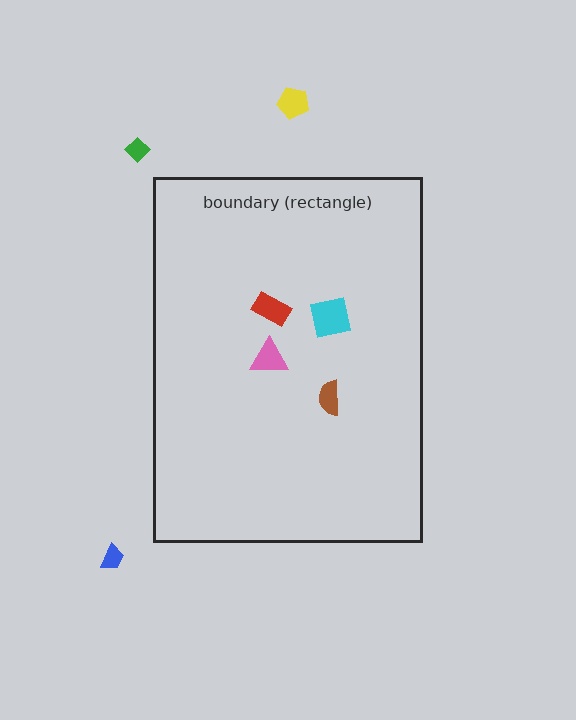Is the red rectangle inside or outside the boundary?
Inside.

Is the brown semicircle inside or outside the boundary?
Inside.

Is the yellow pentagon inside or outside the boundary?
Outside.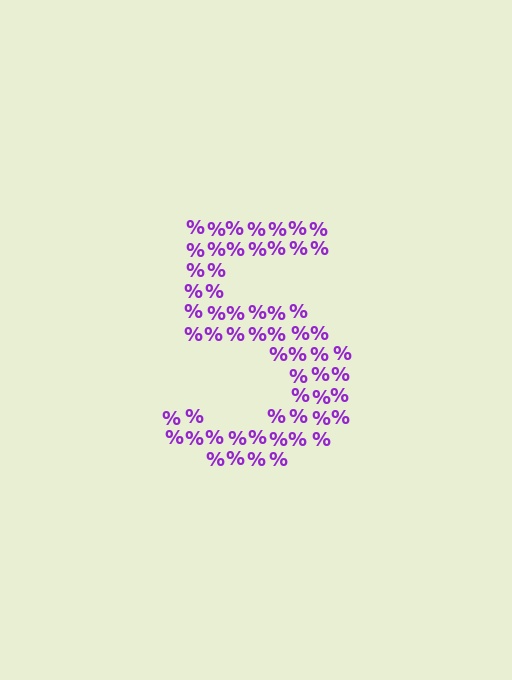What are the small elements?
The small elements are percent signs.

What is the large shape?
The large shape is the digit 5.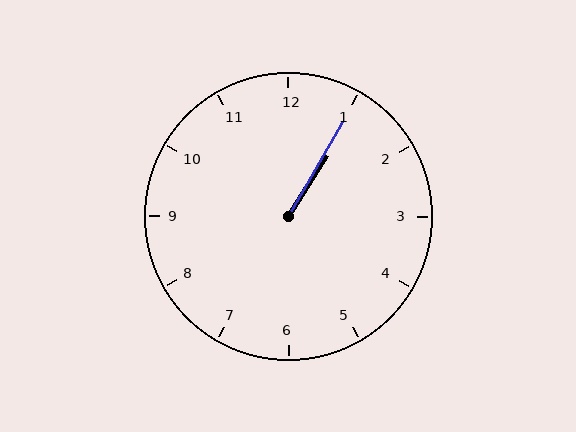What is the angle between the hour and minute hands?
Approximately 2 degrees.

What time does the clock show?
1:05.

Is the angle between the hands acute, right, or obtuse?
It is acute.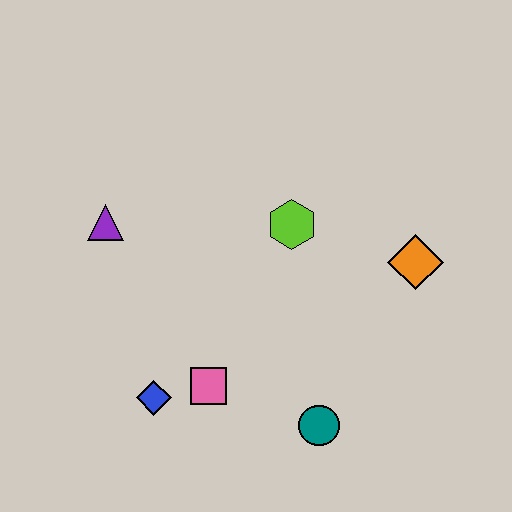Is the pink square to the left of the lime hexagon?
Yes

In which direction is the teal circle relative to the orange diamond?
The teal circle is below the orange diamond.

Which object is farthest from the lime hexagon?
The blue diamond is farthest from the lime hexagon.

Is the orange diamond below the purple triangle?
Yes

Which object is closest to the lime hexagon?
The orange diamond is closest to the lime hexagon.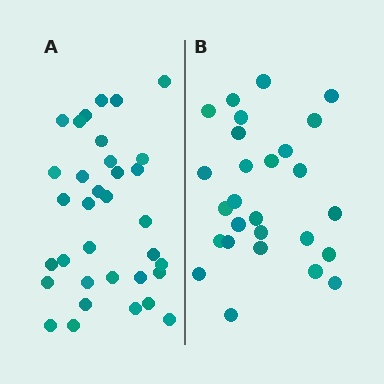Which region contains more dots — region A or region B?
Region A (the left region) has more dots.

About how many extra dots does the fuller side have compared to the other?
Region A has roughly 8 or so more dots than region B.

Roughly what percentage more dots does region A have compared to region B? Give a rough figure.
About 25% more.